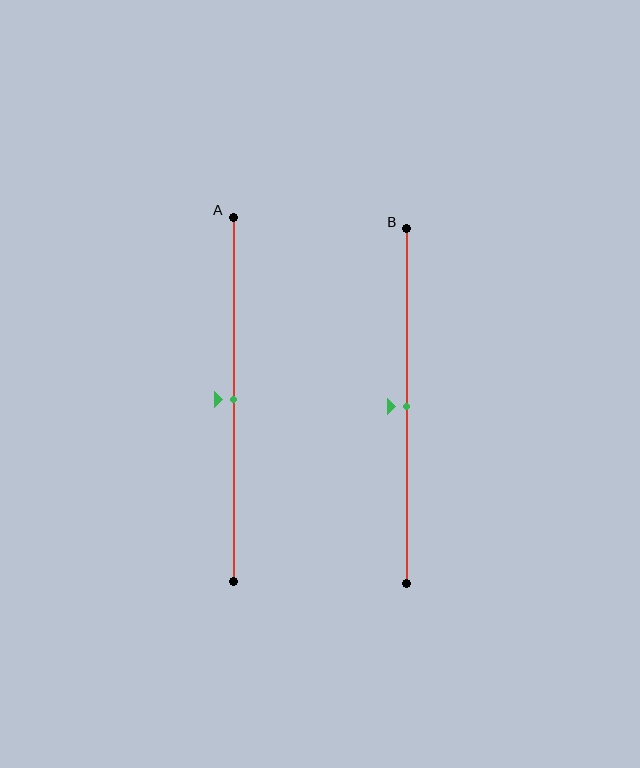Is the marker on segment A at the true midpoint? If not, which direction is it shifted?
Yes, the marker on segment A is at the true midpoint.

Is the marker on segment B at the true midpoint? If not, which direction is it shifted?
Yes, the marker on segment B is at the true midpoint.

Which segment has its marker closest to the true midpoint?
Segment A has its marker closest to the true midpoint.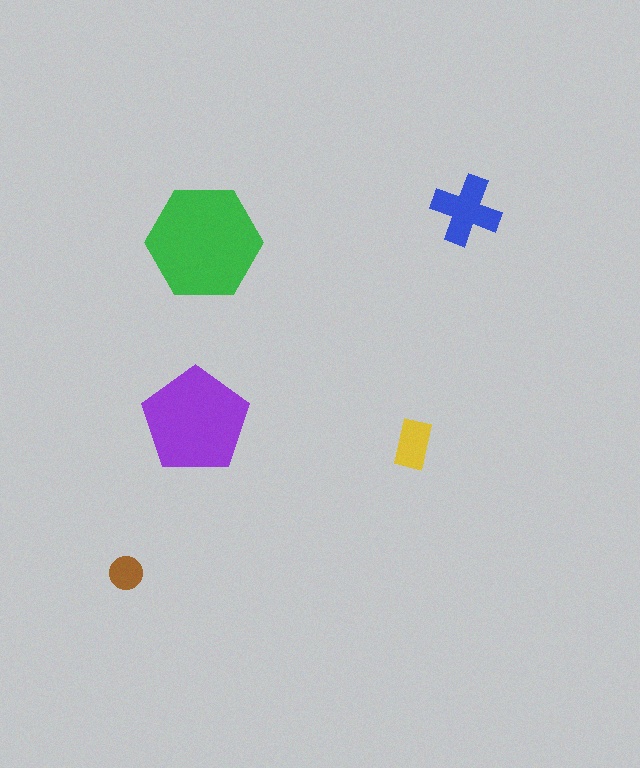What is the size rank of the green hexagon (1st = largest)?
1st.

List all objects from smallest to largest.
The brown circle, the yellow rectangle, the blue cross, the purple pentagon, the green hexagon.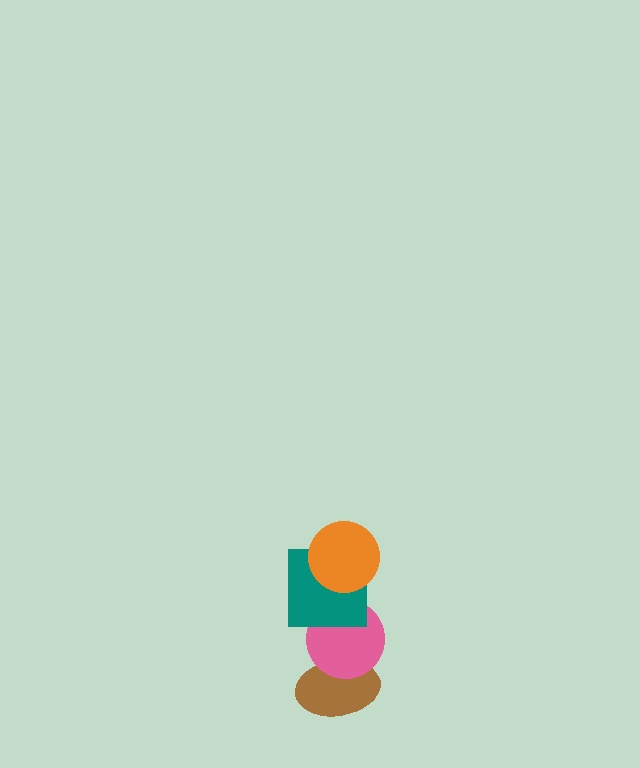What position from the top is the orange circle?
The orange circle is 1st from the top.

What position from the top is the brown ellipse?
The brown ellipse is 4th from the top.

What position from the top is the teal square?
The teal square is 2nd from the top.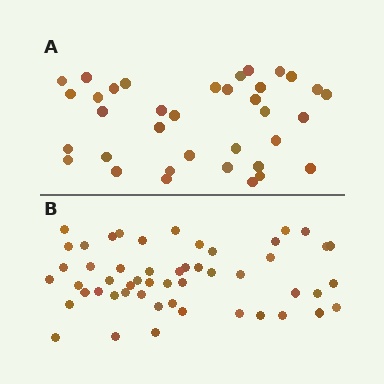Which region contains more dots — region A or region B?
Region B (the bottom region) has more dots.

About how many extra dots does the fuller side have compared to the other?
Region B has approximately 15 more dots than region A.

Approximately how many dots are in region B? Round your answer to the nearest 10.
About 50 dots. (The exact count is 52, which rounds to 50.)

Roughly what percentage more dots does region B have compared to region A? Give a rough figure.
About 45% more.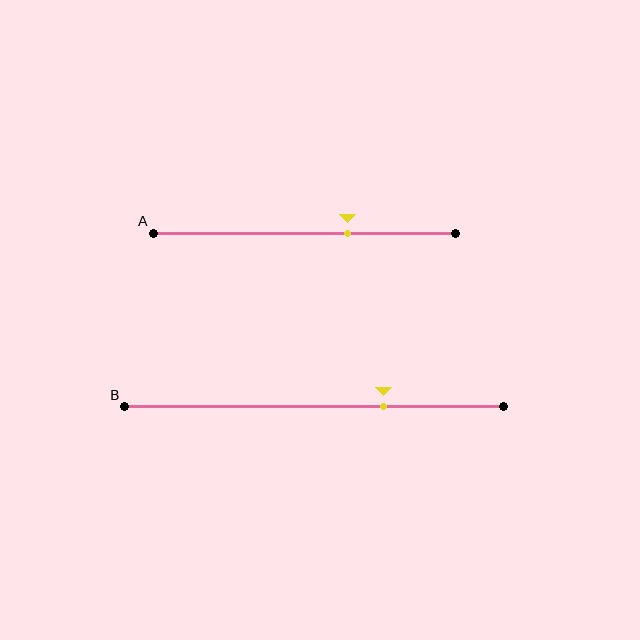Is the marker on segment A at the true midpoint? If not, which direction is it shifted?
No, the marker on segment A is shifted to the right by about 14% of the segment length.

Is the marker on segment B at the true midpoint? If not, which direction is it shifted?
No, the marker on segment B is shifted to the right by about 18% of the segment length.